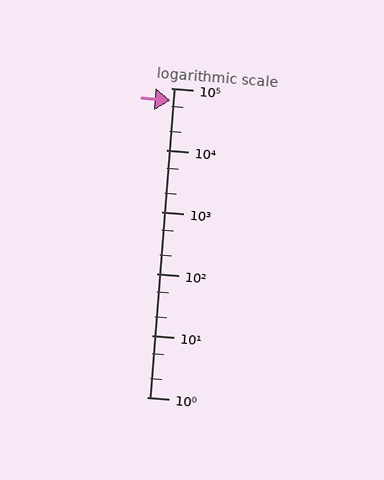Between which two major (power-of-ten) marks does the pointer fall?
The pointer is between 10000 and 100000.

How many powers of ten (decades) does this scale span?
The scale spans 5 decades, from 1 to 100000.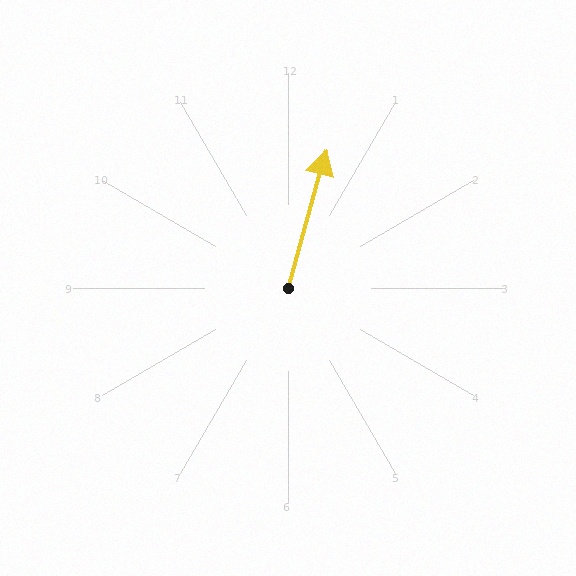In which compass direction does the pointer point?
North.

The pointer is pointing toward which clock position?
Roughly 1 o'clock.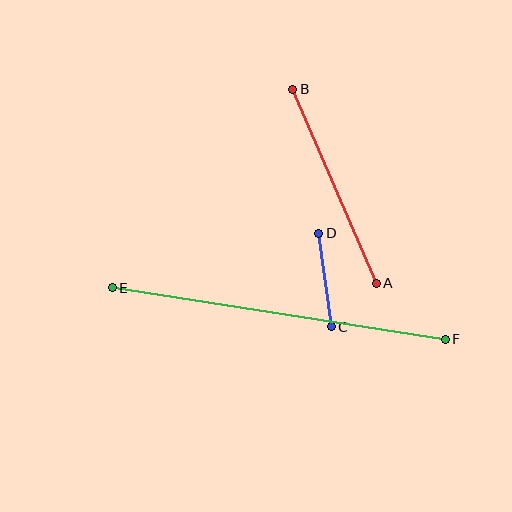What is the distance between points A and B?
The distance is approximately 211 pixels.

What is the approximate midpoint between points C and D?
The midpoint is at approximately (325, 280) pixels.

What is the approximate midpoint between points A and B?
The midpoint is at approximately (335, 186) pixels.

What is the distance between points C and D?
The distance is approximately 94 pixels.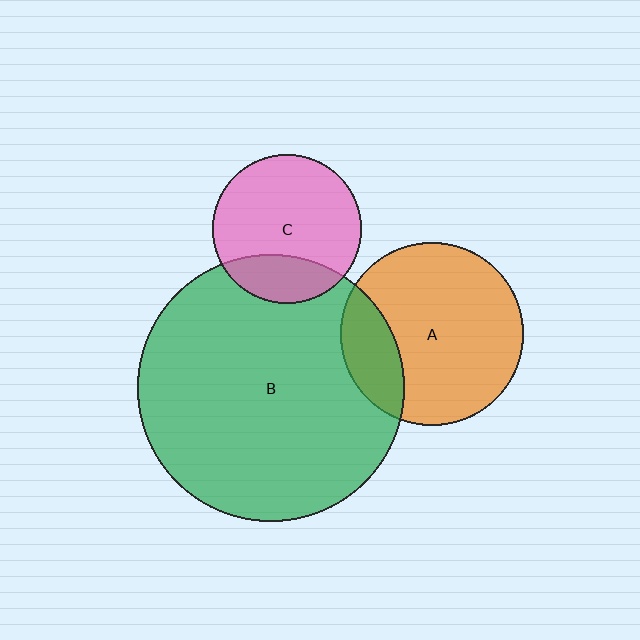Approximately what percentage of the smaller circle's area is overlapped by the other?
Approximately 20%.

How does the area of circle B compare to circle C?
Approximately 3.2 times.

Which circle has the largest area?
Circle B (green).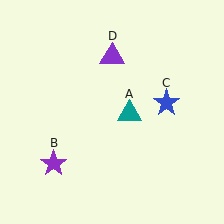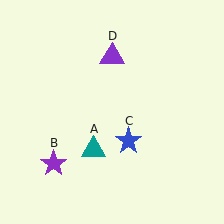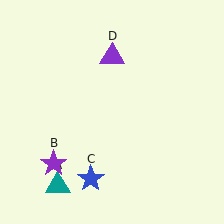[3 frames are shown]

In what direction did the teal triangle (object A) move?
The teal triangle (object A) moved down and to the left.